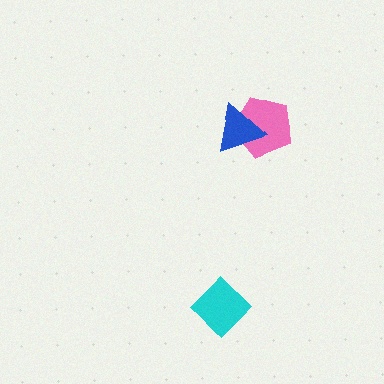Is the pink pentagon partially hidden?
Yes, it is partially covered by another shape.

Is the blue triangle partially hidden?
No, no other shape covers it.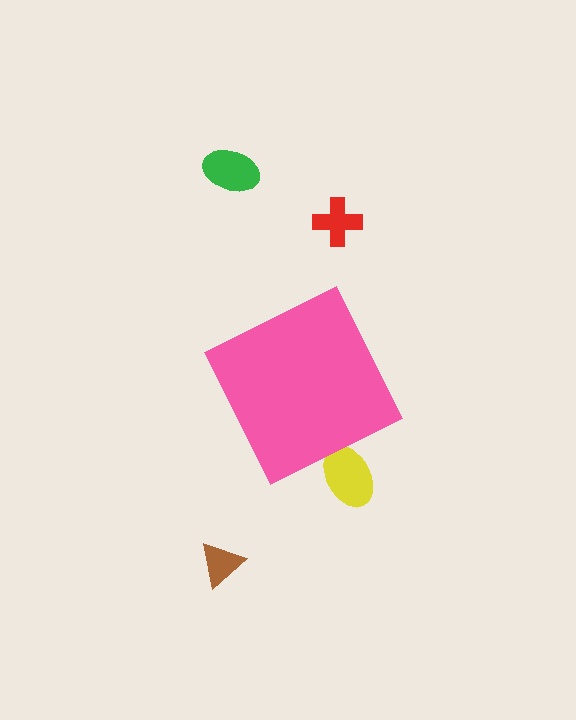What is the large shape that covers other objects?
A pink diamond.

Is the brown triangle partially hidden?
No, the brown triangle is fully visible.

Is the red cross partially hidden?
No, the red cross is fully visible.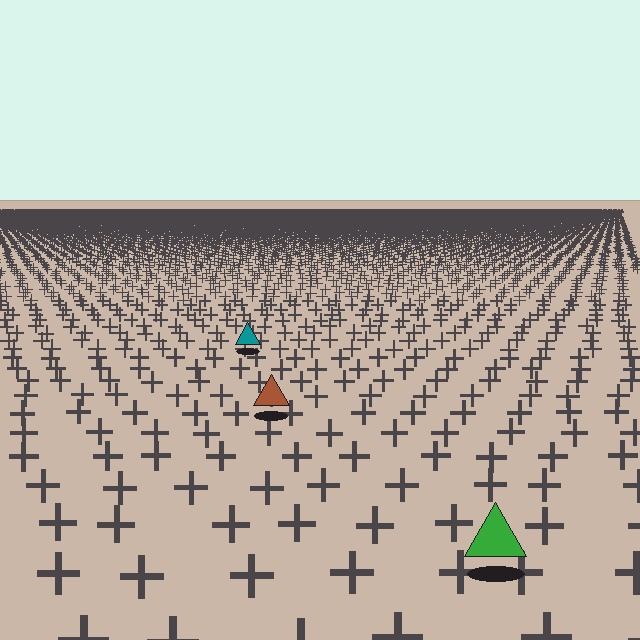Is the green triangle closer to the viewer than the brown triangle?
Yes. The green triangle is closer — you can tell from the texture gradient: the ground texture is coarser near it.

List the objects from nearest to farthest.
From nearest to farthest: the green triangle, the brown triangle, the teal triangle.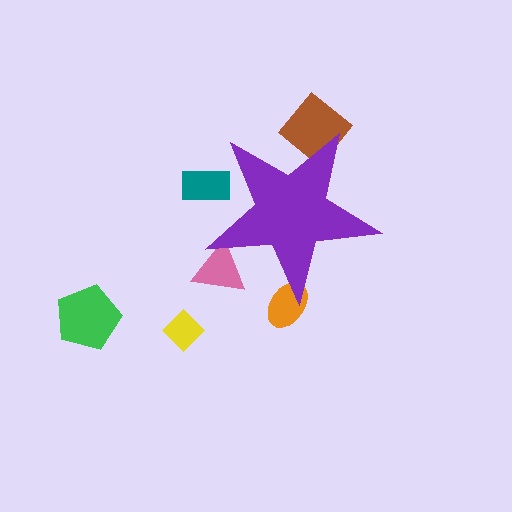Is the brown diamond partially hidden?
Yes, the brown diamond is partially hidden behind the purple star.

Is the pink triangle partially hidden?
Yes, the pink triangle is partially hidden behind the purple star.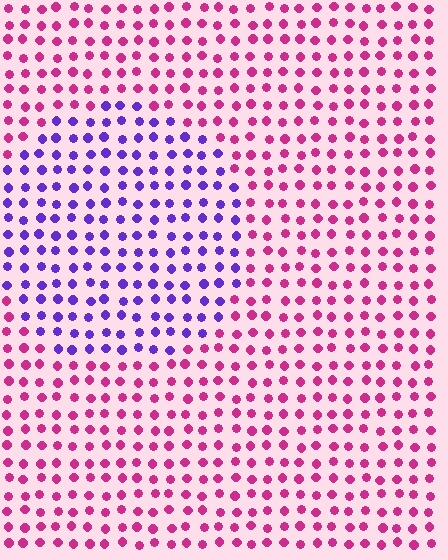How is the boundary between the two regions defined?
The boundary is defined purely by a slight shift in hue (about 64 degrees). Spacing, size, and orientation are identical on both sides.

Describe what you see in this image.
The image is filled with small magenta elements in a uniform arrangement. A circle-shaped region is visible where the elements are tinted to a slightly different hue, forming a subtle color boundary.